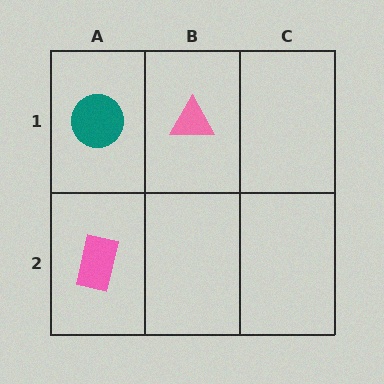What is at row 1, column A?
A teal circle.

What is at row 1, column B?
A pink triangle.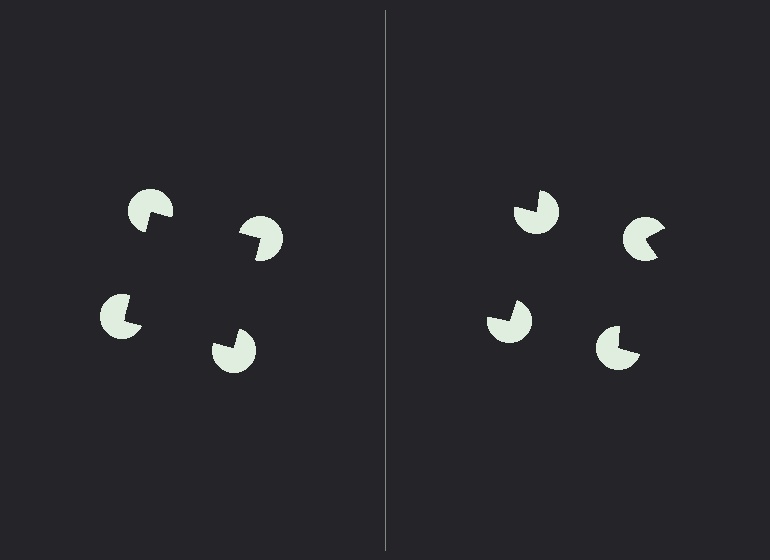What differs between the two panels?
The pac-man discs are positioned identically on both sides; only the wedge orientations differ. On the left they align to a square; on the right they are misaligned.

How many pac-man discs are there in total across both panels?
8 — 4 on each side.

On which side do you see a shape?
An illusory square appears on the left side. On the right side the wedge cuts are rotated, so no coherent shape forms.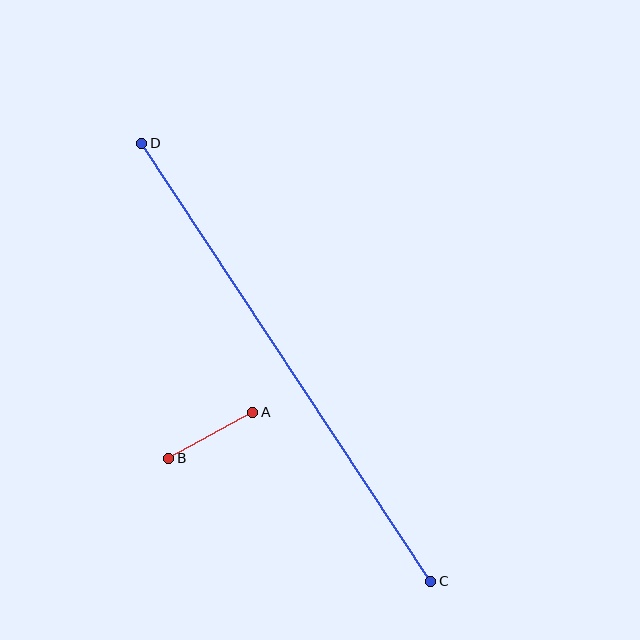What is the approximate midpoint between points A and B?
The midpoint is at approximately (211, 435) pixels.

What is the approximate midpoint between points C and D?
The midpoint is at approximately (286, 362) pixels.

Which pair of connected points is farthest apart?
Points C and D are farthest apart.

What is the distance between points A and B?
The distance is approximately 96 pixels.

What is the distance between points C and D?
The distance is approximately 525 pixels.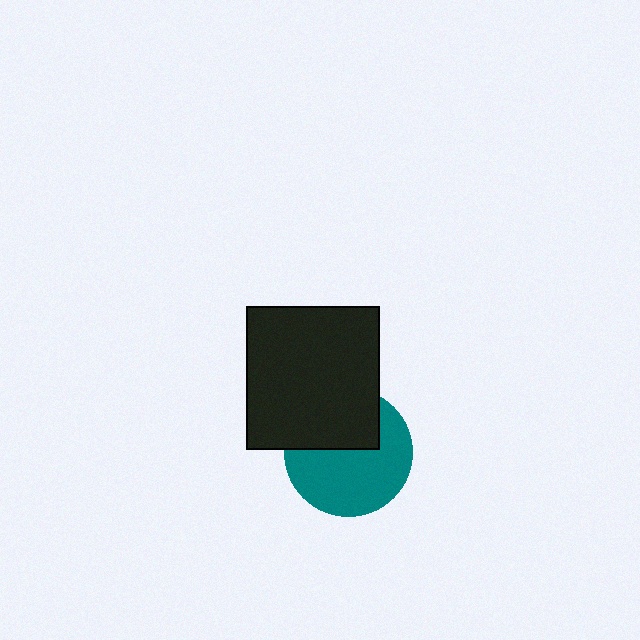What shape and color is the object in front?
The object in front is a black rectangle.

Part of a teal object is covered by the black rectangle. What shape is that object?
It is a circle.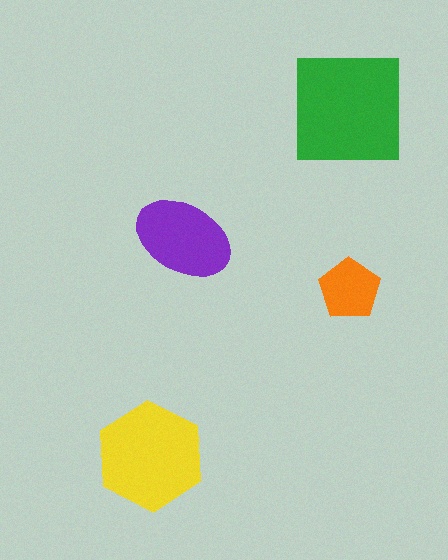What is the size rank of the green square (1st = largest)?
1st.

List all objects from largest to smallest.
The green square, the yellow hexagon, the purple ellipse, the orange pentagon.